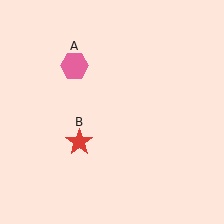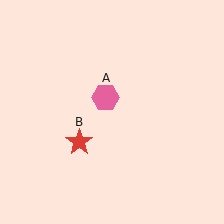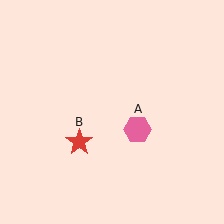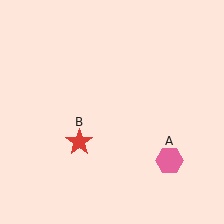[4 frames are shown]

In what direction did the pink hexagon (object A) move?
The pink hexagon (object A) moved down and to the right.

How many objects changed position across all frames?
1 object changed position: pink hexagon (object A).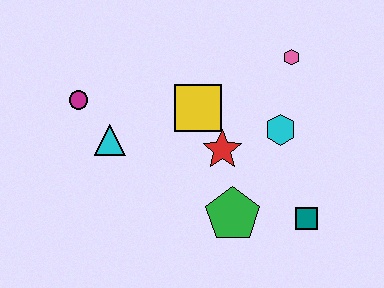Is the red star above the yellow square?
No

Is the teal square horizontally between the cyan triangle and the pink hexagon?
No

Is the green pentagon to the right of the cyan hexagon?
No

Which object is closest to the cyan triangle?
The magenta circle is closest to the cyan triangle.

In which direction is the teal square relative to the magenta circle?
The teal square is to the right of the magenta circle.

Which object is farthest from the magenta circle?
The teal square is farthest from the magenta circle.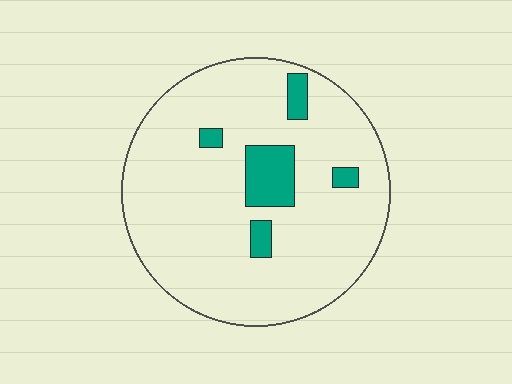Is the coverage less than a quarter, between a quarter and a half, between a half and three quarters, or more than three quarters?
Less than a quarter.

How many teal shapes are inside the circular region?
5.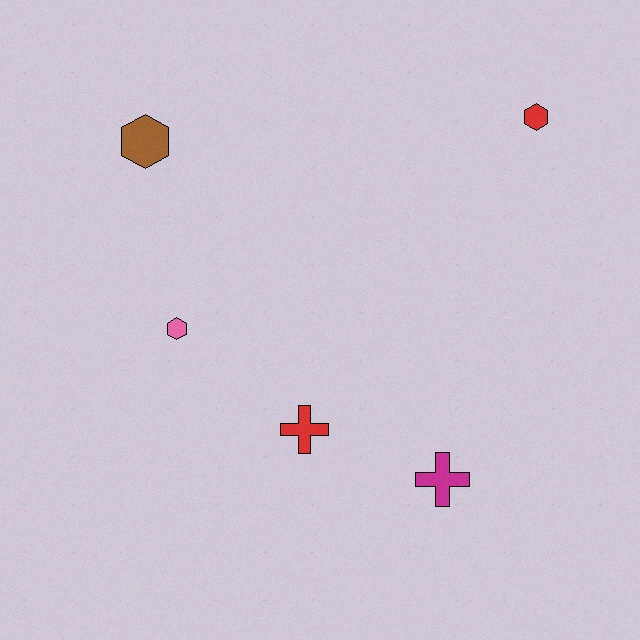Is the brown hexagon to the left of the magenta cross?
Yes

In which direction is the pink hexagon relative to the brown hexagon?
The pink hexagon is below the brown hexagon.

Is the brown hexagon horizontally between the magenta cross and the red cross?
No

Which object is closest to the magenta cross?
The red cross is closest to the magenta cross.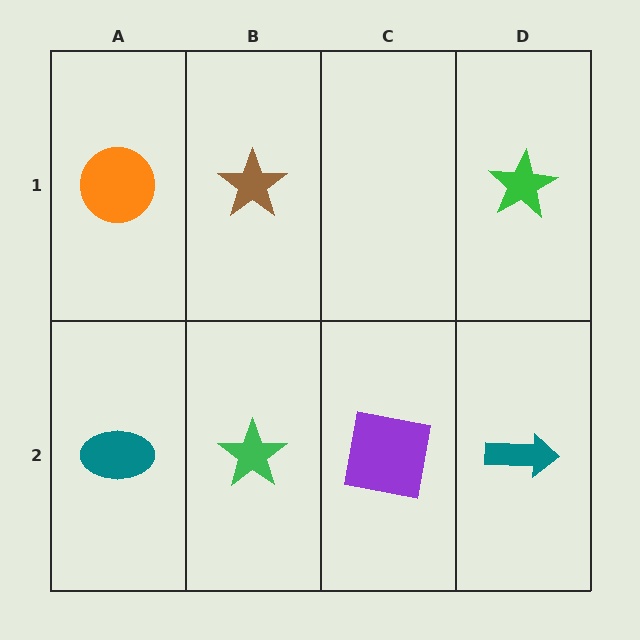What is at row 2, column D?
A teal arrow.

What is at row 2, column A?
A teal ellipse.